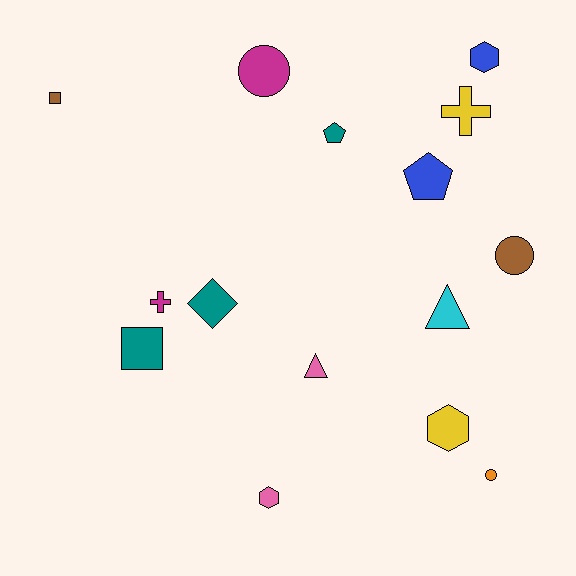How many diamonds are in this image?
There is 1 diamond.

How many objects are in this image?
There are 15 objects.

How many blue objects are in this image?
There are 2 blue objects.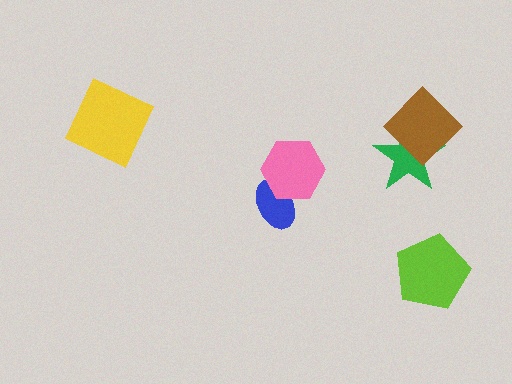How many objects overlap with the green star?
1 object overlaps with the green star.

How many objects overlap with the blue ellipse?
1 object overlaps with the blue ellipse.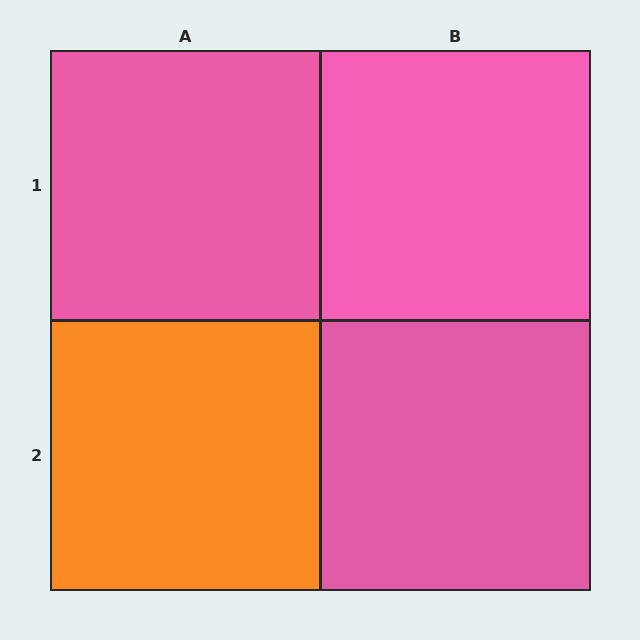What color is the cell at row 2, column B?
Pink.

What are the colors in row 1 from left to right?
Pink, pink.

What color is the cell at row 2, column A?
Orange.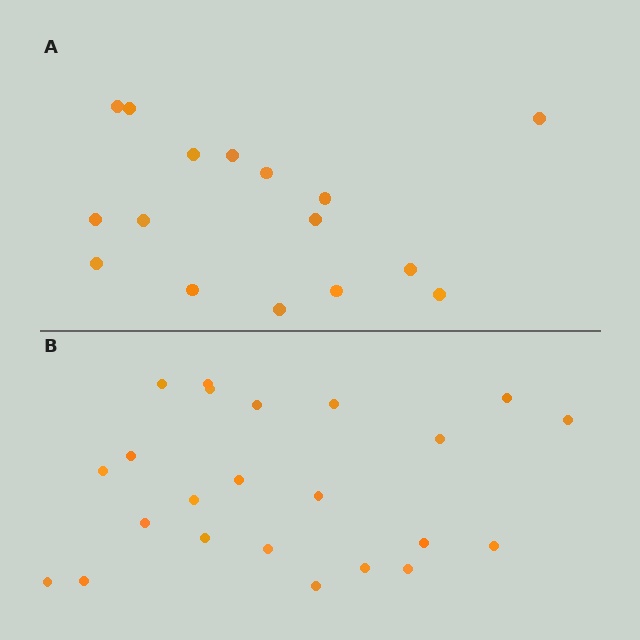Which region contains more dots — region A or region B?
Region B (the bottom region) has more dots.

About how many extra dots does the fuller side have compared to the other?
Region B has roughly 8 or so more dots than region A.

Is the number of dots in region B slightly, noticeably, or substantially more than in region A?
Region B has noticeably more, but not dramatically so. The ratio is roughly 1.4 to 1.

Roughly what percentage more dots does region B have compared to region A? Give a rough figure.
About 45% more.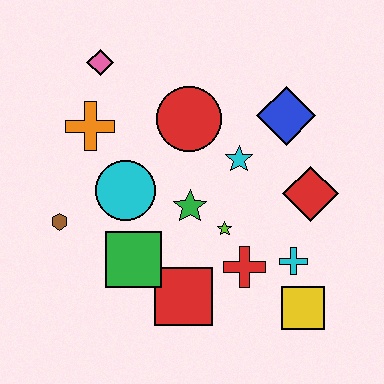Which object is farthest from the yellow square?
The pink diamond is farthest from the yellow square.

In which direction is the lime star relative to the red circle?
The lime star is below the red circle.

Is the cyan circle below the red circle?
Yes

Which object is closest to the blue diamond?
The cyan star is closest to the blue diamond.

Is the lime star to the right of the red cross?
No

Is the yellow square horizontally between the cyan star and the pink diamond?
No